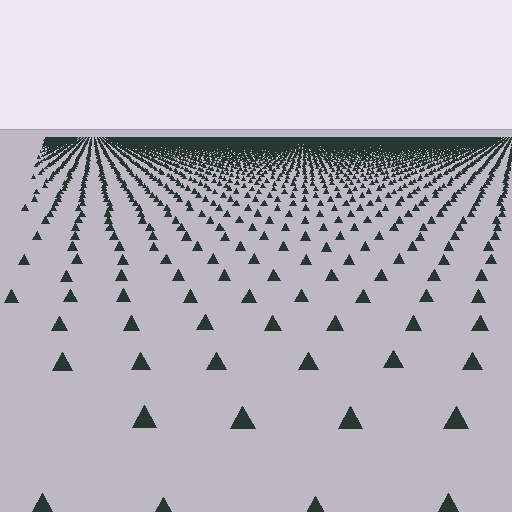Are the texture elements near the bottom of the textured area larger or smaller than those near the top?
Larger. Near the bottom, elements are closer to the viewer and appear at a bigger on-screen size.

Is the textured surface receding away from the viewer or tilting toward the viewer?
The surface is receding away from the viewer. Texture elements get smaller and denser toward the top.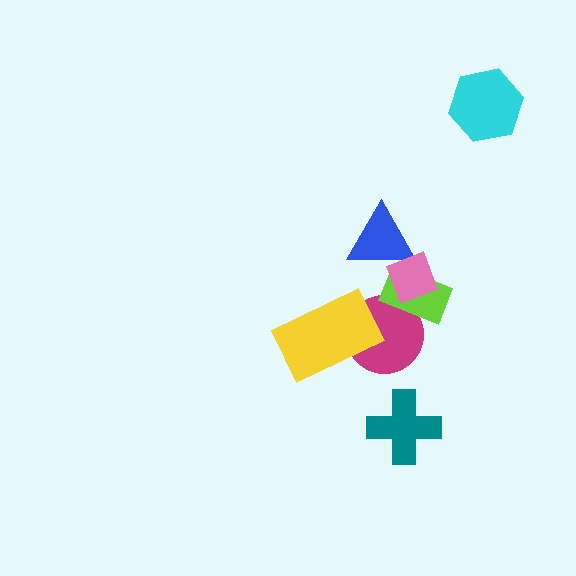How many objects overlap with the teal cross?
0 objects overlap with the teal cross.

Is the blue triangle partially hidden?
Yes, it is partially covered by another shape.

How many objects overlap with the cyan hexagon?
0 objects overlap with the cyan hexagon.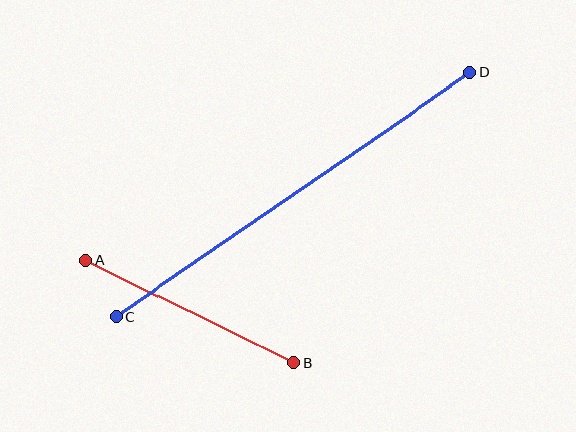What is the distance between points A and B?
The distance is approximately 231 pixels.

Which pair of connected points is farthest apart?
Points C and D are farthest apart.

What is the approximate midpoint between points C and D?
The midpoint is at approximately (293, 194) pixels.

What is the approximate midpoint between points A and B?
The midpoint is at approximately (189, 311) pixels.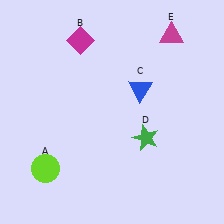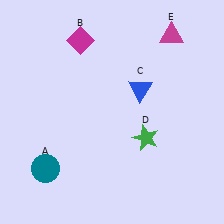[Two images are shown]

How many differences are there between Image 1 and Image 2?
There is 1 difference between the two images.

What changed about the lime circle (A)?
In Image 1, A is lime. In Image 2, it changed to teal.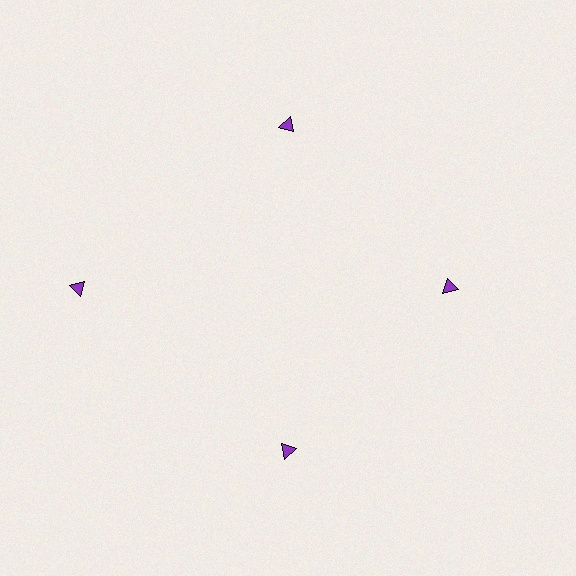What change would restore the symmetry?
The symmetry would be restored by moving it inward, back onto the ring so that all 4 triangles sit at equal angles and equal distance from the center.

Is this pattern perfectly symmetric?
No. The 4 purple triangles are arranged in a ring, but one element near the 9 o'clock position is pushed outward from the center, breaking the 4-fold rotational symmetry.